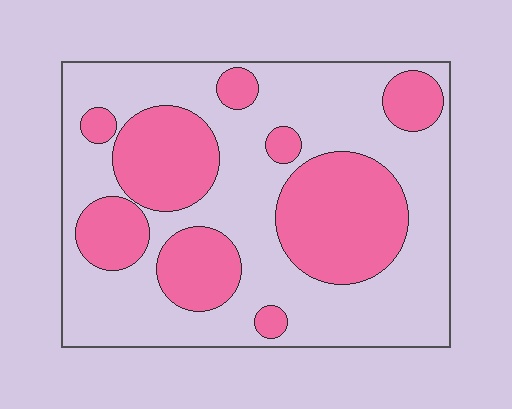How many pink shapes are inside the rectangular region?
9.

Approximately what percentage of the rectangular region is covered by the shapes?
Approximately 35%.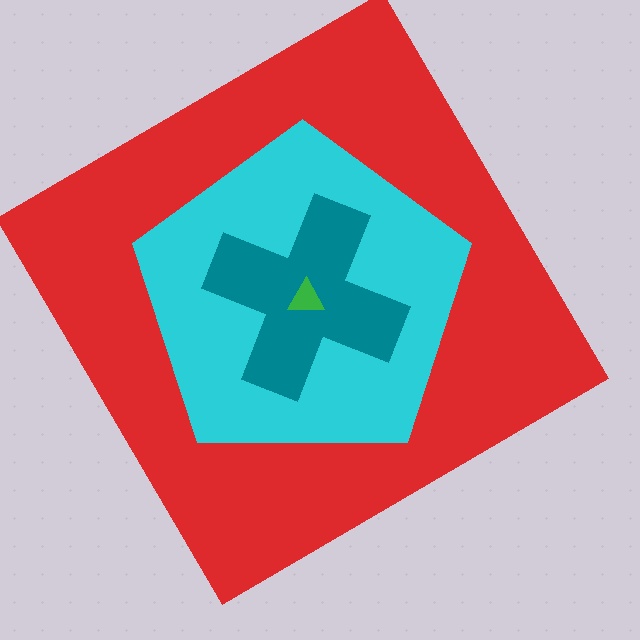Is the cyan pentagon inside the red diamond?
Yes.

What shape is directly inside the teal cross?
The green triangle.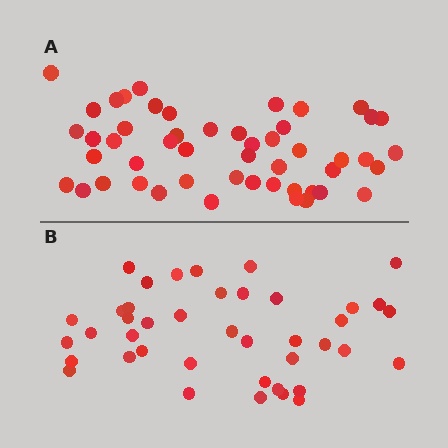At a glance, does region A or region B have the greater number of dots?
Region A (the top region) has more dots.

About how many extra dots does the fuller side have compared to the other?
Region A has roughly 8 or so more dots than region B.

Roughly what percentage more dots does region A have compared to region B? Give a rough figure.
About 20% more.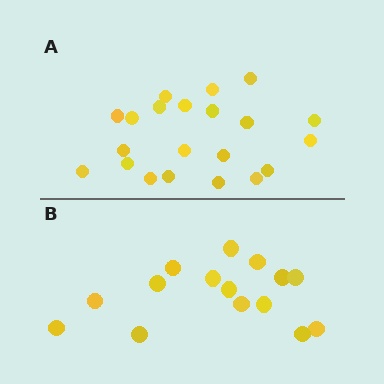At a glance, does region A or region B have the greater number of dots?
Region A (the top region) has more dots.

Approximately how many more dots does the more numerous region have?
Region A has about 6 more dots than region B.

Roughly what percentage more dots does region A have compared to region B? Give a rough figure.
About 40% more.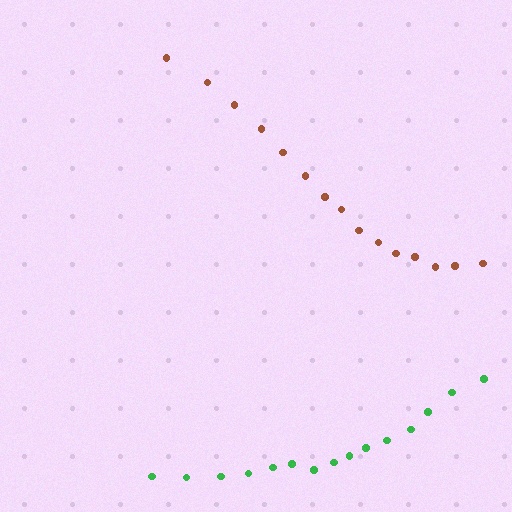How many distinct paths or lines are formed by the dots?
There are 2 distinct paths.